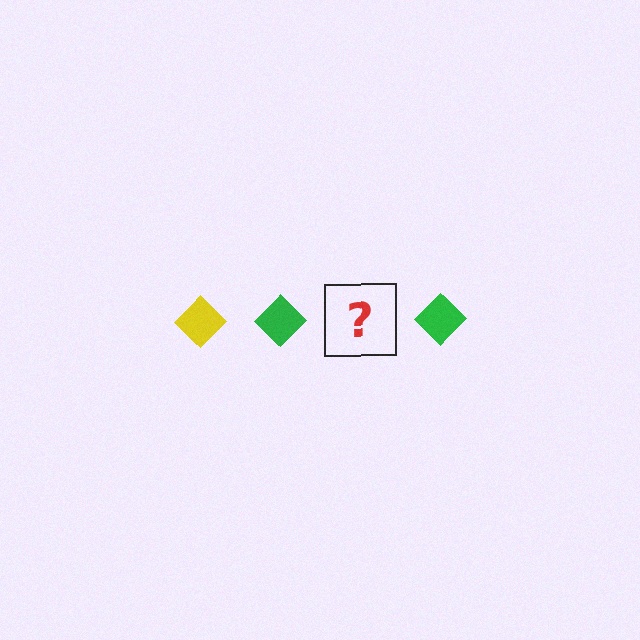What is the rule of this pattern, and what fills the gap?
The rule is that the pattern cycles through yellow, green diamonds. The gap should be filled with a yellow diamond.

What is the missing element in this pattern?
The missing element is a yellow diamond.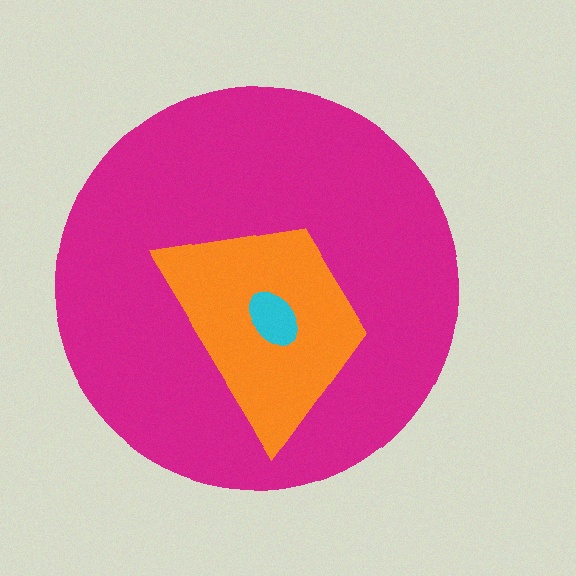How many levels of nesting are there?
3.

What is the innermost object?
The cyan ellipse.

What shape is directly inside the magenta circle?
The orange trapezoid.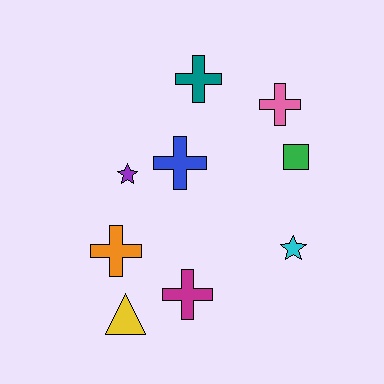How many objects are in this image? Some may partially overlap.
There are 9 objects.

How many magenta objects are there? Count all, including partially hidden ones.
There is 1 magenta object.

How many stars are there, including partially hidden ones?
There are 2 stars.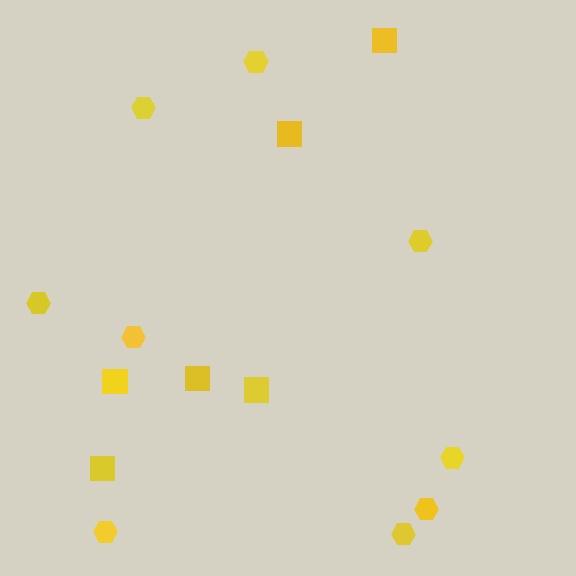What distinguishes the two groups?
There are 2 groups: one group of squares (6) and one group of hexagons (9).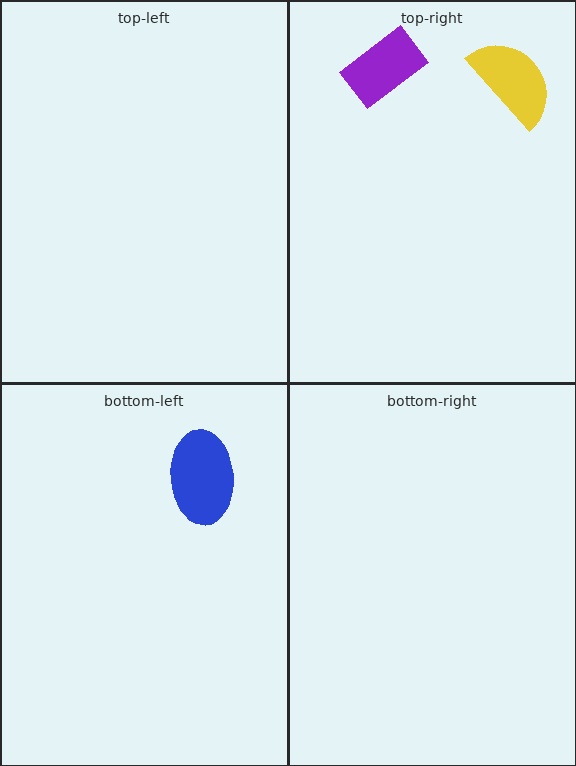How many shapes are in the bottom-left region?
1.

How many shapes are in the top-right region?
2.